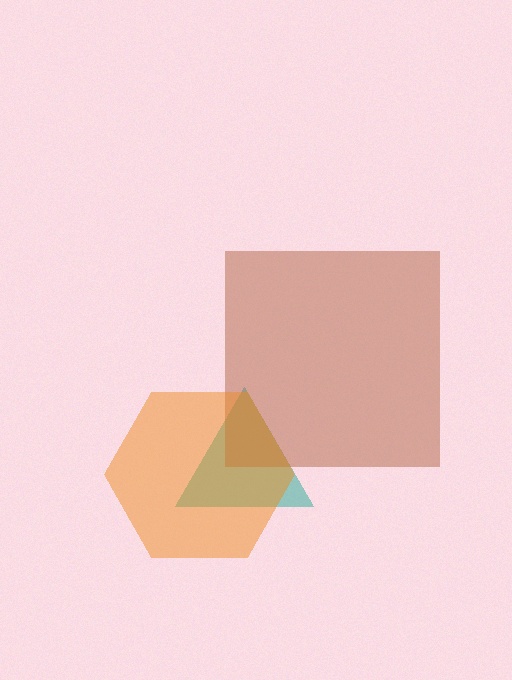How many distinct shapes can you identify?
There are 3 distinct shapes: a teal triangle, a brown square, an orange hexagon.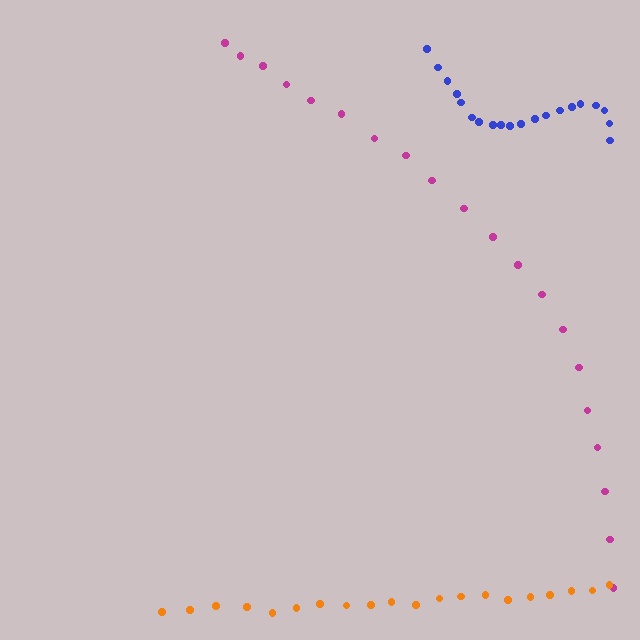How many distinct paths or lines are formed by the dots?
There are 3 distinct paths.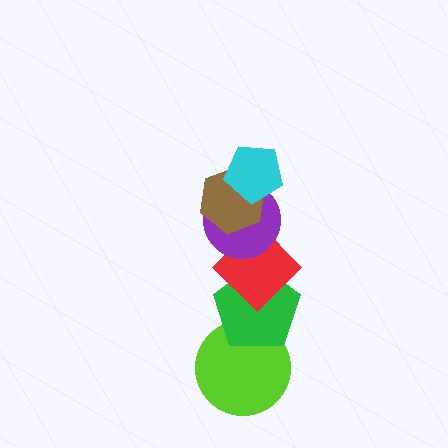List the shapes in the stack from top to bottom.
From top to bottom: the cyan pentagon, the brown hexagon, the purple circle, the red diamond, the green pentagon, the lime circle.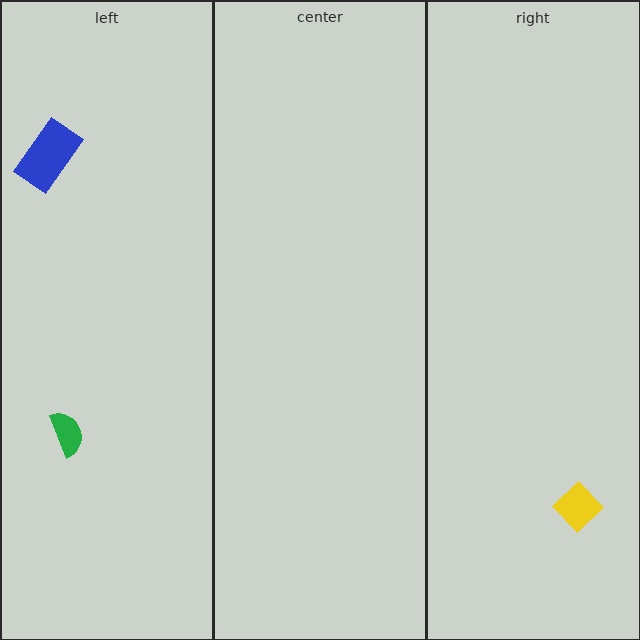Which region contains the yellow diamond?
The right region.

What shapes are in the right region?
The yellow diamond.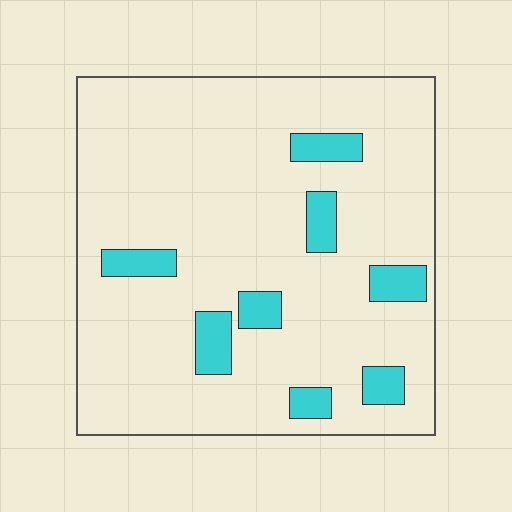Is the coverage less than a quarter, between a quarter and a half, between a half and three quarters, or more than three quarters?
Less than a quarter.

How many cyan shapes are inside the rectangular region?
8.